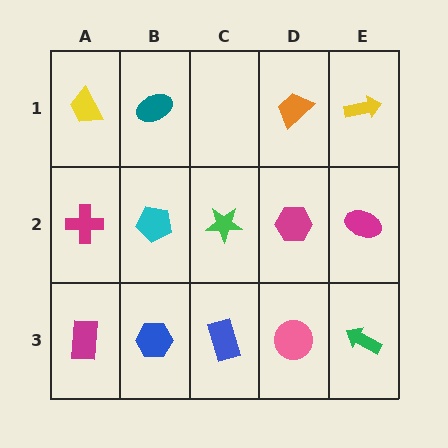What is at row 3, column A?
A magenta rectangle.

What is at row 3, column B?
A blue hexagon.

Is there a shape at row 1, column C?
No, that cell is empty.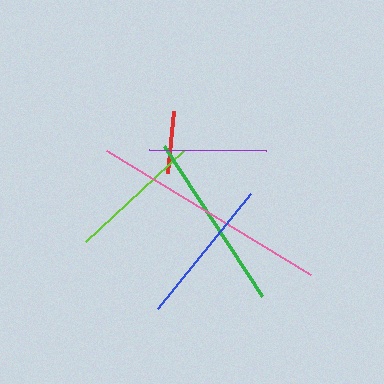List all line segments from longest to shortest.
From longest to shortest: pink, green, blue, lime, purple, red.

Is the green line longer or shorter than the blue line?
The green line is longer than the blue line.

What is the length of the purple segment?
The purple segment is approximately 118 pixels long.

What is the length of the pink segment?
The pink segment is approximately 239 pixels long.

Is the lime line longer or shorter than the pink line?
The pink line is longer than the lime line.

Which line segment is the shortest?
The red line is the shortest at approximately 63 pixels.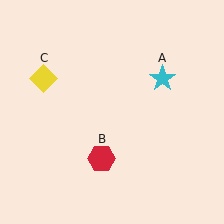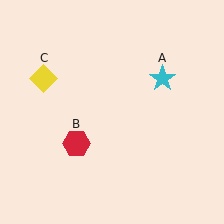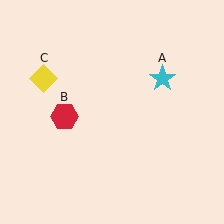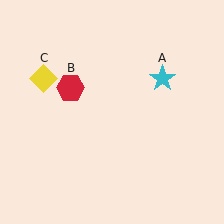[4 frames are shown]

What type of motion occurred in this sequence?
The red hexagon (object B) rotated clockwise around the center of the scene.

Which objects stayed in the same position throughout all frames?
Cyan star (object A) and yellow diamond (object C) remained stationary.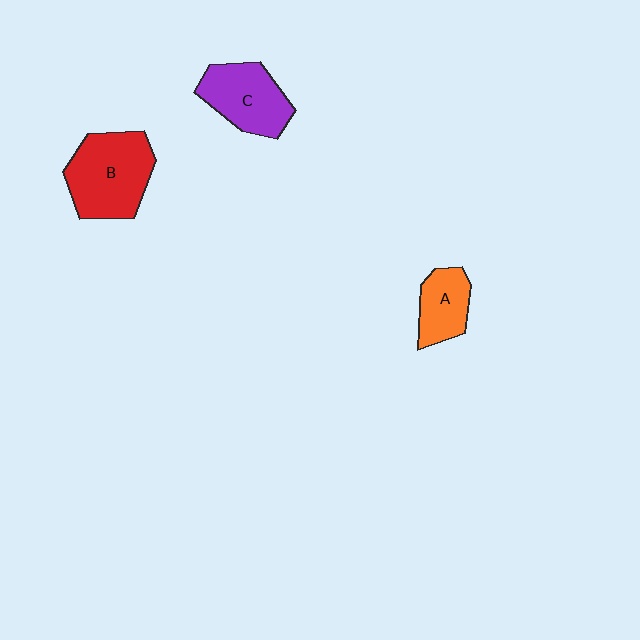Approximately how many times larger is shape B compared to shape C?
Approximately 1.3 times.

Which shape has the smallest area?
Shape A (orange).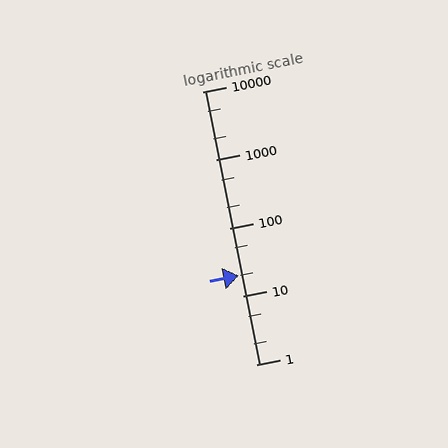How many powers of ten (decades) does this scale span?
The scale spans 4 decades, from 1 to 10000.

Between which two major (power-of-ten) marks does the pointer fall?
The pointer is between 10 and 100.